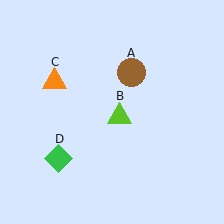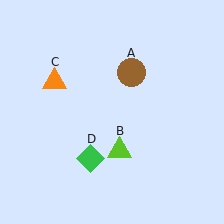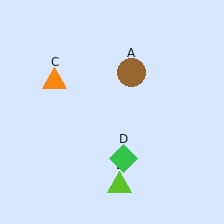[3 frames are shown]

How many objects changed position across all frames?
2 objects changed position: lime triangle (object B), green diamond (object D).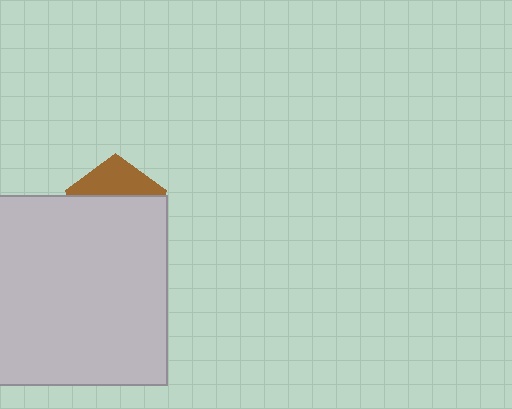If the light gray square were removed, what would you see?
You would see the complete brown pentagon.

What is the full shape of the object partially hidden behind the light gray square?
The partially hidden object is a brown pentagon.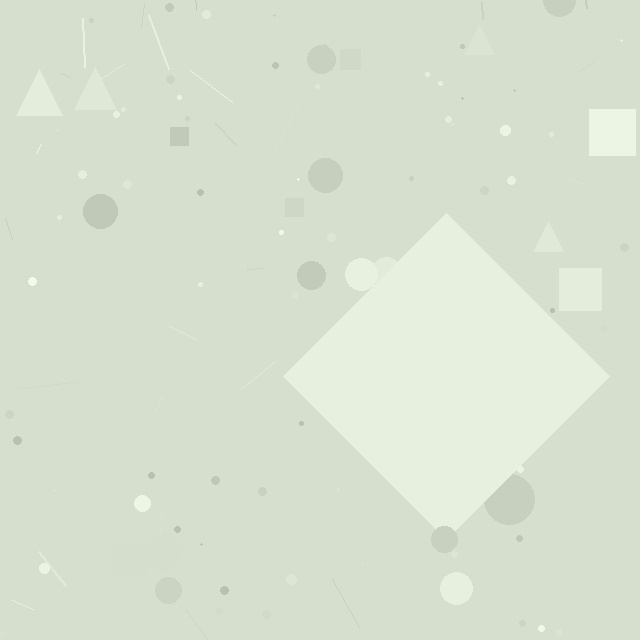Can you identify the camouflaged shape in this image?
The camouflaged shape is a diamond.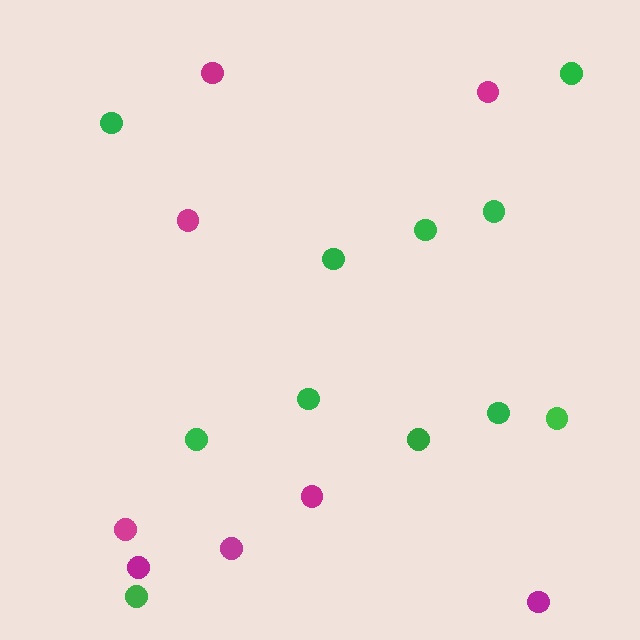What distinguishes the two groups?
There are 2 groups: one group of green circles (11) and one group of magenta circles (8).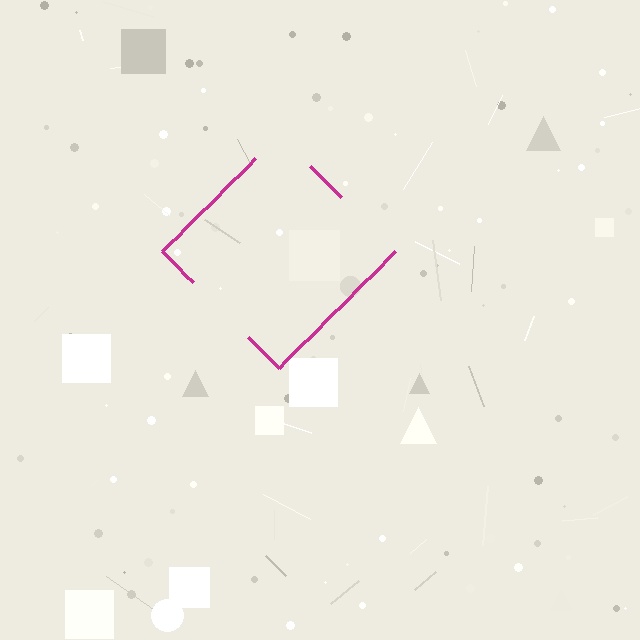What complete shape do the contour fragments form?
The contour fragments form a diamond.